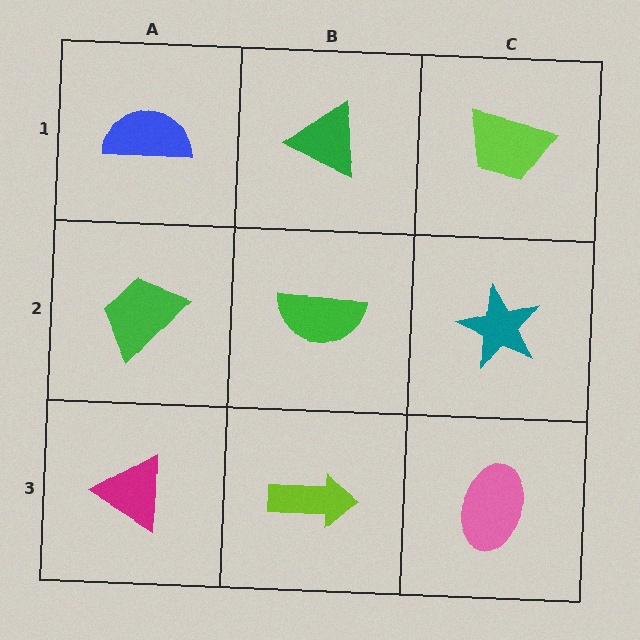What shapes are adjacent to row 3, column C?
A teal star (row 2, column C), a lime arrow (row 3, column B).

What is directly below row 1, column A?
A green trapezoid.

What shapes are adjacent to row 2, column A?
A blue semicircle (row 1, column A), a magenta triangle (row 3, column A), a green semicircle (row 2, column B).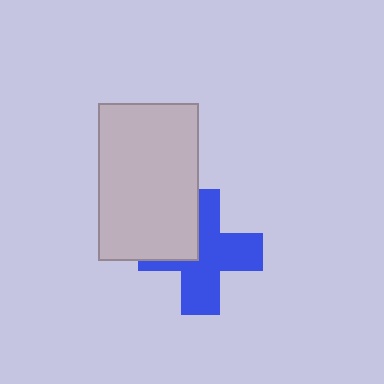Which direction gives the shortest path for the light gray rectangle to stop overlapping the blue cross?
Moving toward the upper-left gives the shortest separation.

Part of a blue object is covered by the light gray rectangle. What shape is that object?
It is a cross.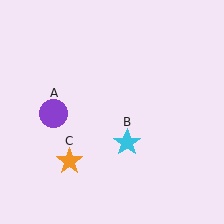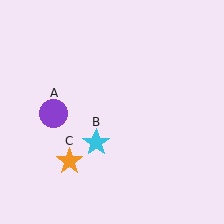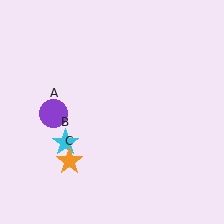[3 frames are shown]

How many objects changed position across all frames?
1 object changed position: cyan star (object B).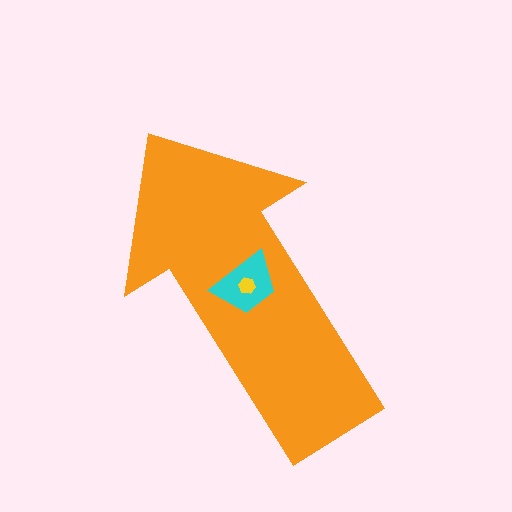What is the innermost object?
The yellow hexagon.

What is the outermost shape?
The orange arrow.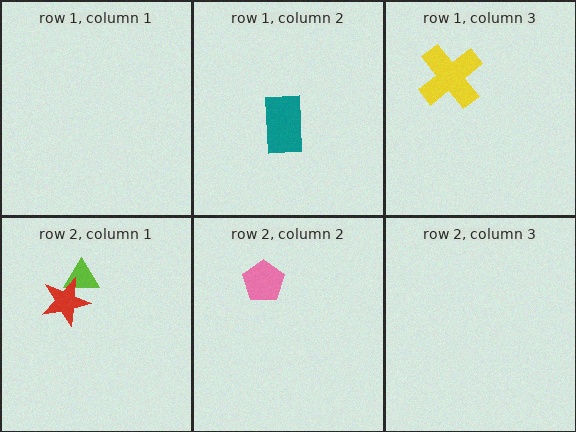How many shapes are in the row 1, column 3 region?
1.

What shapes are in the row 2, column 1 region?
The lime triangle, the red star.